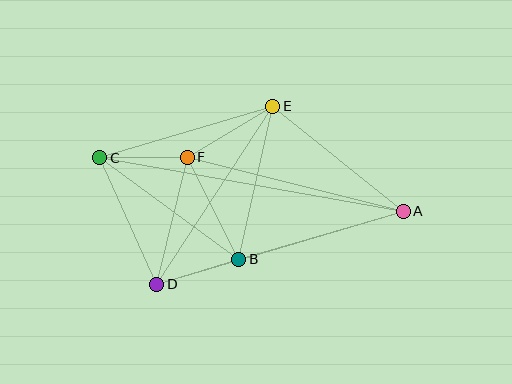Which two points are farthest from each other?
Points A and C are farthest from each other.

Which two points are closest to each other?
Points B and D are closest to each other.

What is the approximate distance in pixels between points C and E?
The distance between C and E is approximately 180 pixels.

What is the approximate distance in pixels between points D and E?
The distance between D and E is approximately 212 pixels.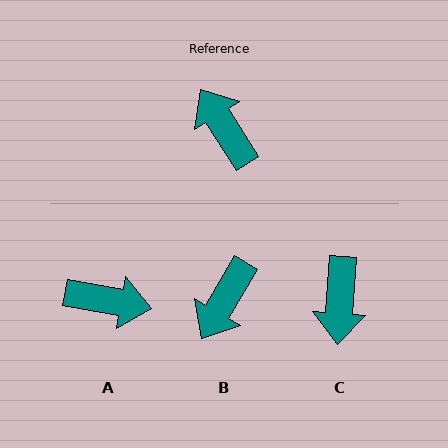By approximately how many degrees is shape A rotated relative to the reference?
Approximately 133 degrees clockwise.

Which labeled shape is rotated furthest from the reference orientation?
C, about 144 degrees away.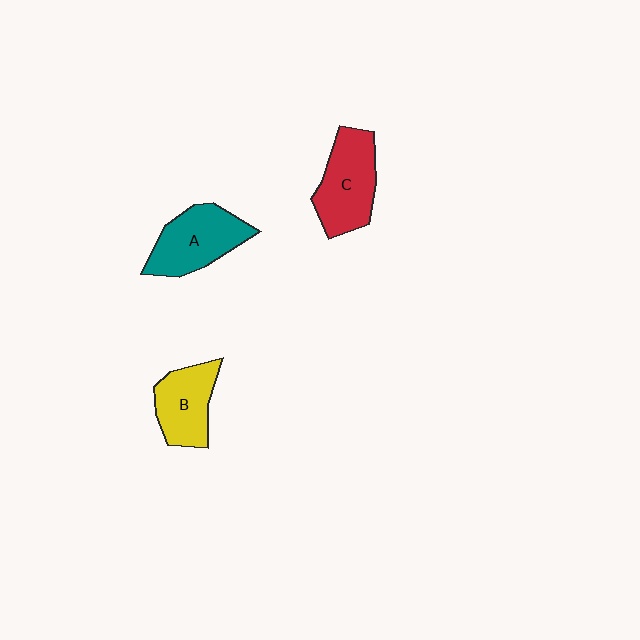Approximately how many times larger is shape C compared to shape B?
Approximately 1.2 times.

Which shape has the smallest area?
Shape B (yellow).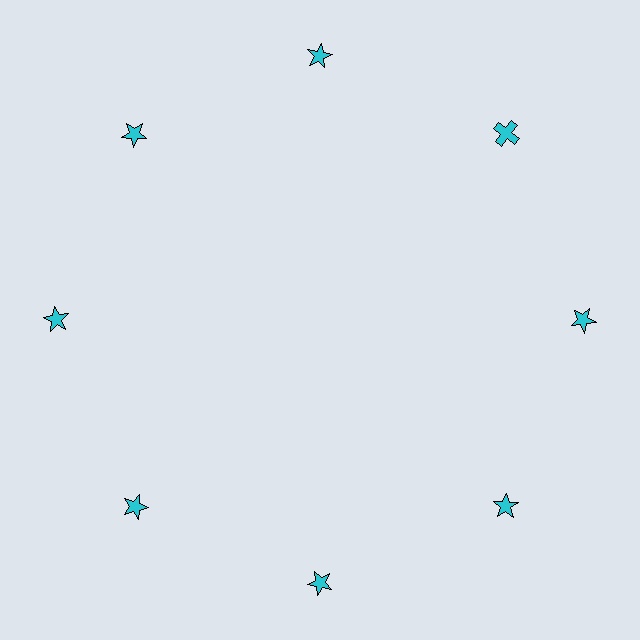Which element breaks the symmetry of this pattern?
The cyan cross at roughly the 2 o'clock position breaks the symmetry. All other shapes are cyan stars.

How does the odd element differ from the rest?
It has a different shape: cross instead of star.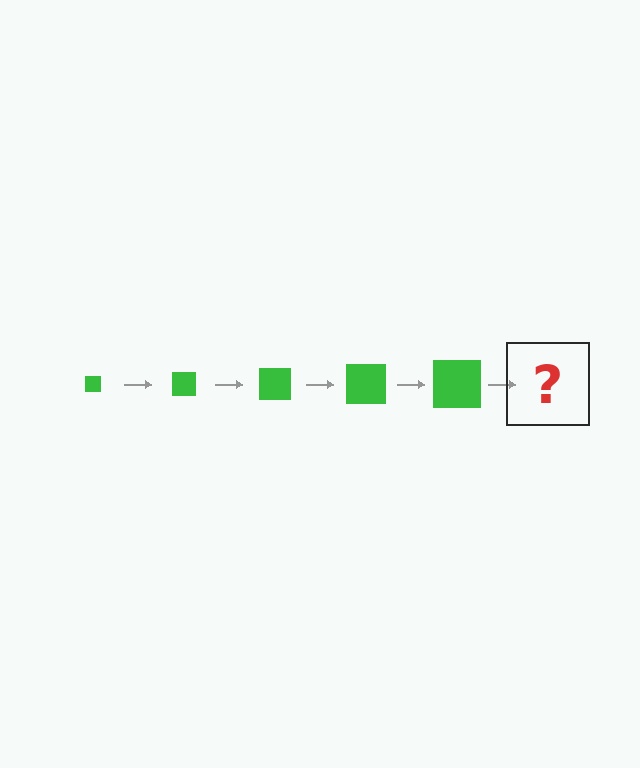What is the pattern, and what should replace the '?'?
The pattern is that the square gets progressively larger each step. The '?' should be a green square, larger than the previous one.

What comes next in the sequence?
The next element should be a green square, larger than the previous one.